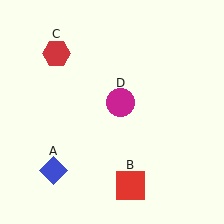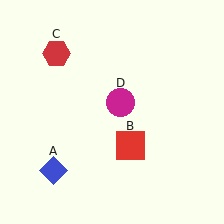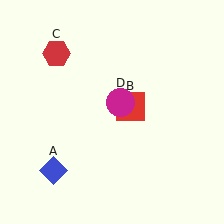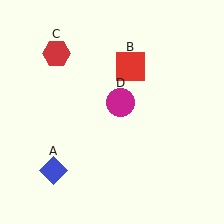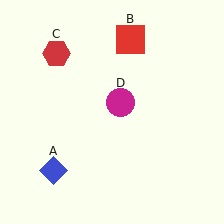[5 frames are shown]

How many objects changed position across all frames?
1 object changed position: red square (object B).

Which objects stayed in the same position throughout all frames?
Blue diamond (object A) and red hexagon (object C) and magenta circle (object D) remained stationary.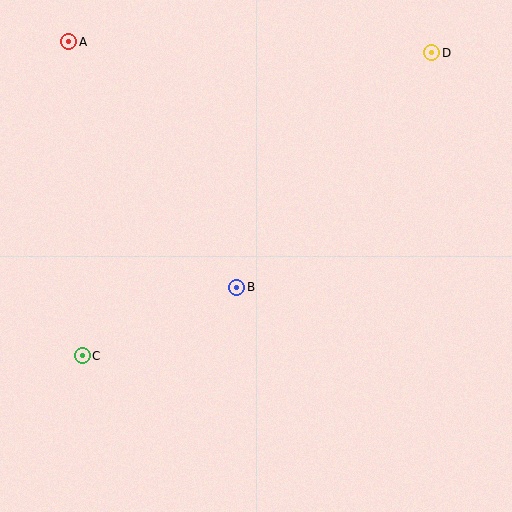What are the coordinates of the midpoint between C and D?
The midpoint between C and D is at (257, 204).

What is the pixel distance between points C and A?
The distance between C and A is 315 pixels.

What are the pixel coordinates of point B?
Point B is at (237, 287).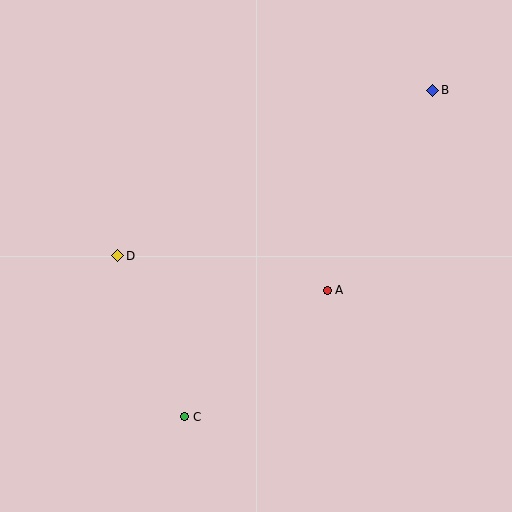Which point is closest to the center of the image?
Point A at (327, 290) is closest to the center.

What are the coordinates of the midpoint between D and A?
The midpoint between D and A is at (222, 273).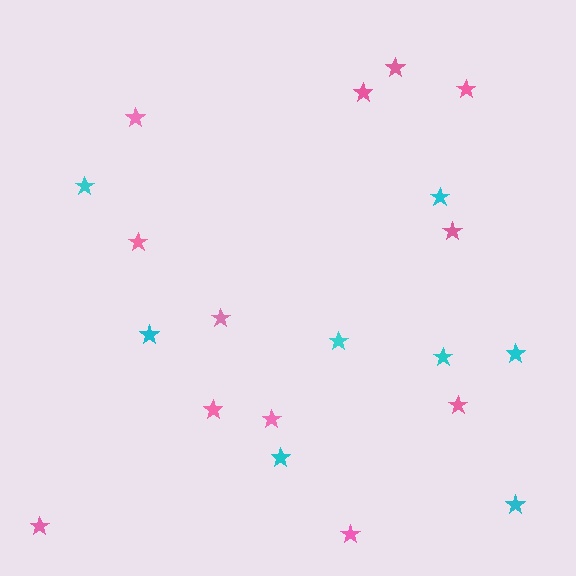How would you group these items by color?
There are 2 groups: one group of pink stars (12) and one group of cyan stars (8).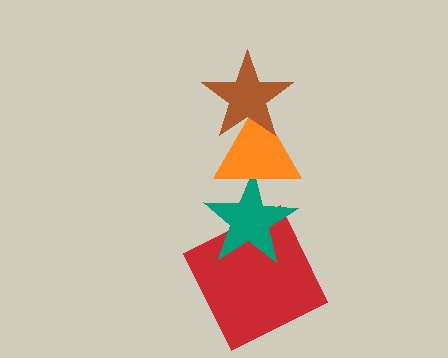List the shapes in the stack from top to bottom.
From top to bottom: the brown star, the orange triangle, the teal star, the red square.